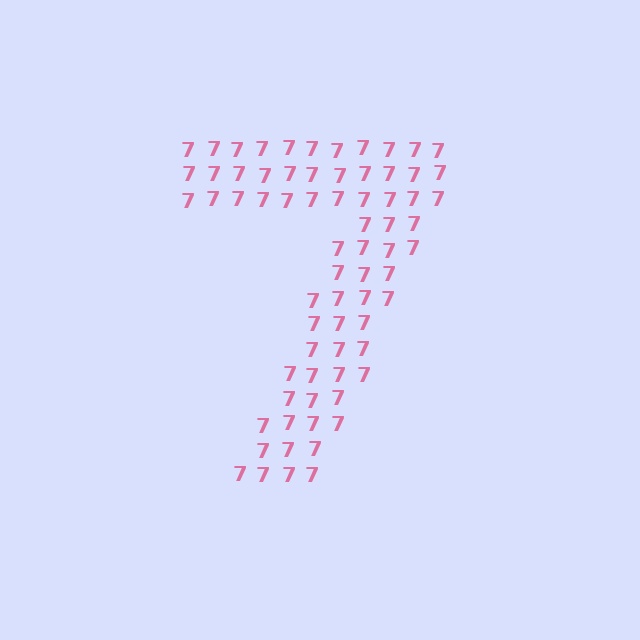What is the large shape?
The large shape is the digit 7.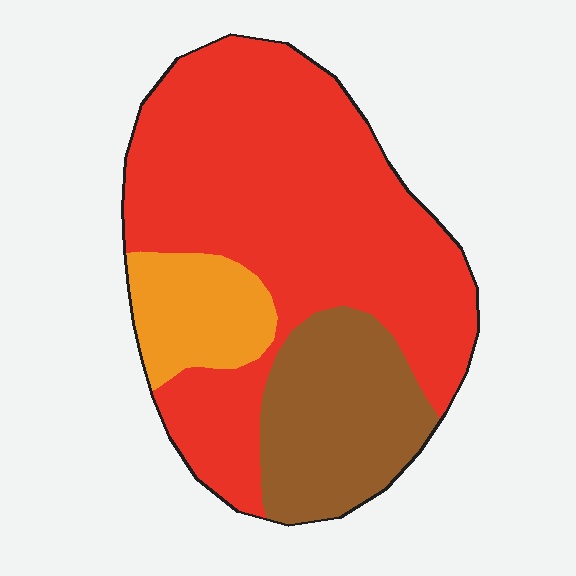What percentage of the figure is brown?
Brown covers about 20% of the figure.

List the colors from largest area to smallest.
From largest to smallest: red, brown, orange.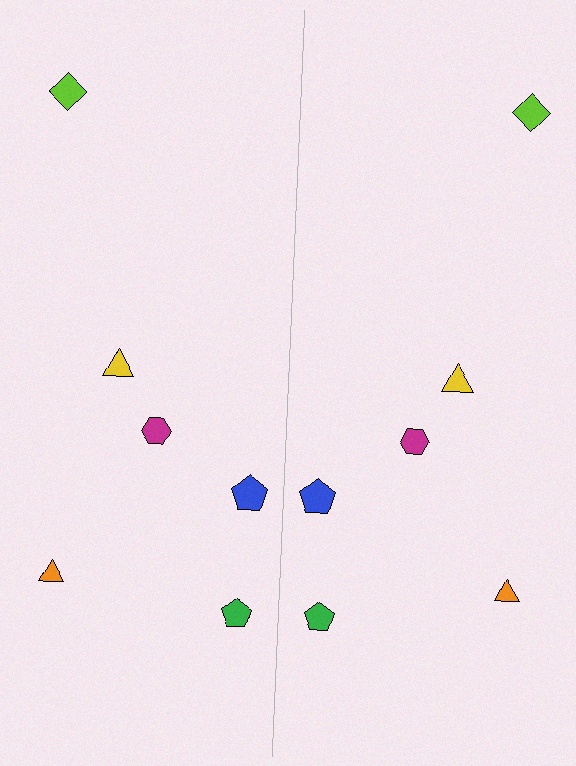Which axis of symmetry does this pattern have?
The pattern has a vertical axis of symmetry running through the center of the image.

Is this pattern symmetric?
Yes, this pattern has bilateral (reflection) symmetry.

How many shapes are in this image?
There are 12 shapes in this image.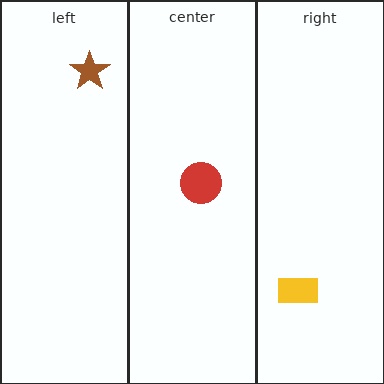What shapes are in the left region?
The brown star.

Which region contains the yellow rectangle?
The right region.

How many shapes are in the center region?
1.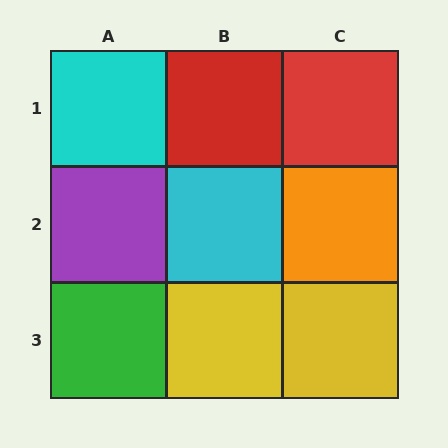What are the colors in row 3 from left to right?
Green, yellow, yellow.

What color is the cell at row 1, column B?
Red.